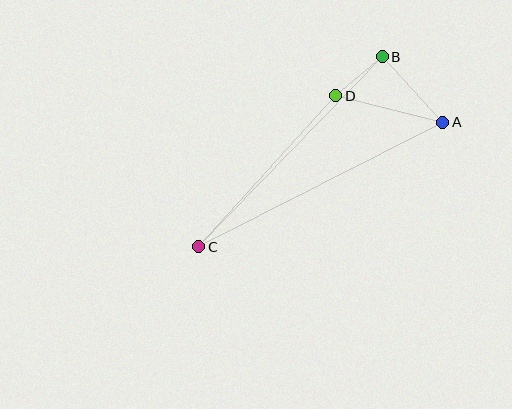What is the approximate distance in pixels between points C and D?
The distance between C and D is approximately 204 pixels.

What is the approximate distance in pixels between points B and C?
The distance between B and C is approximately 264 pixels.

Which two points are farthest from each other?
Points A and C are farthest from each other.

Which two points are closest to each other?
Points B and D are closest to each other.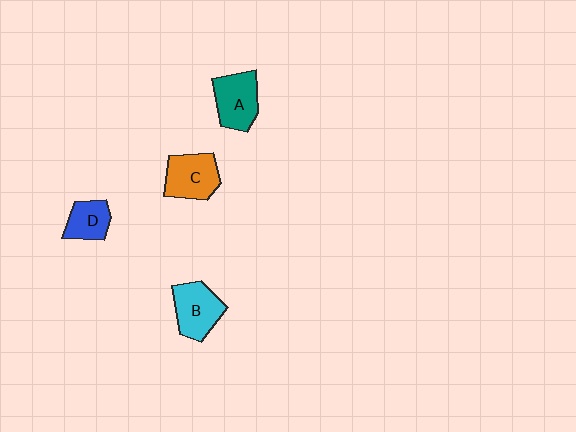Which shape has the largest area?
Shape C (orange).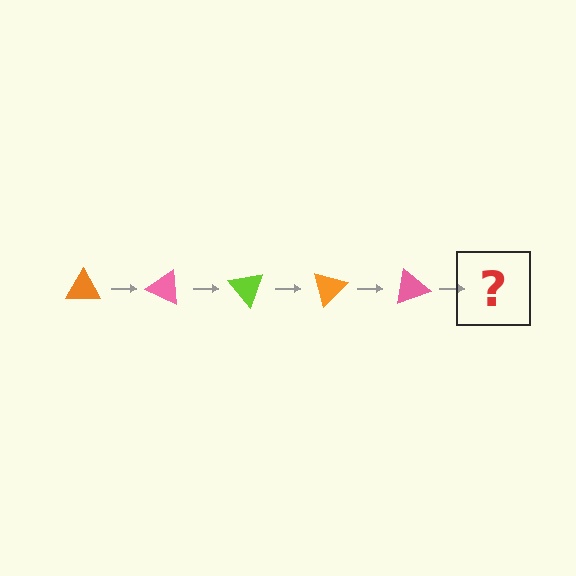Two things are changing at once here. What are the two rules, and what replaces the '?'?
The two rules are that it rotates 25 degrees each step and the color cycles through orange, pink, and lime. The '?' should be a lime triangle, rotated 125 degrees from the start.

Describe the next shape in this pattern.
It should be a lime triangle, rotated 125 degrees from the start.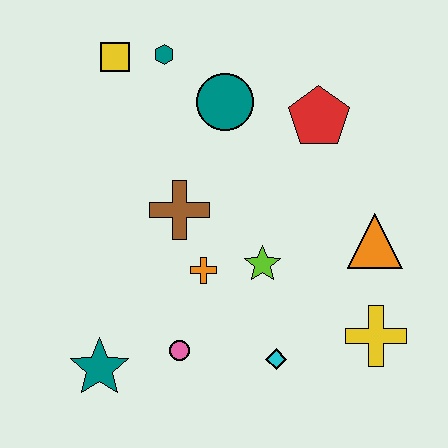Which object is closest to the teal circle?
The teal hexagon is closest to the teal circle.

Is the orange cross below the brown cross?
Yes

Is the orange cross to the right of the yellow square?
Yes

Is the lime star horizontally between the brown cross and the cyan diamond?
Yes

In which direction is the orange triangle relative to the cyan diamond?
The orange triangle is above the cyan diamond.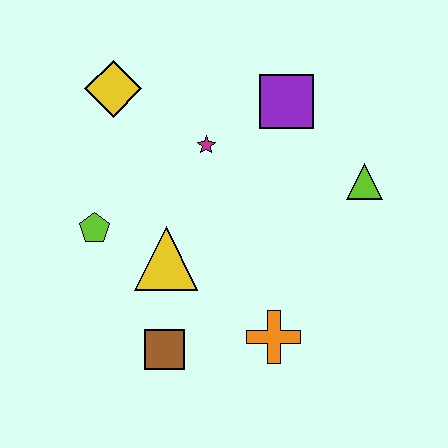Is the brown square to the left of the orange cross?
Yes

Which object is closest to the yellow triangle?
The lime pentagon is closest to the yellow triangle.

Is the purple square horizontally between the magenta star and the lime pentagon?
No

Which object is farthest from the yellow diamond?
The orange cross is farthest from the yellow diamond.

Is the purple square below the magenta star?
No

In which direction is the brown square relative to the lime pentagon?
The brown square is below the lime pentagon.